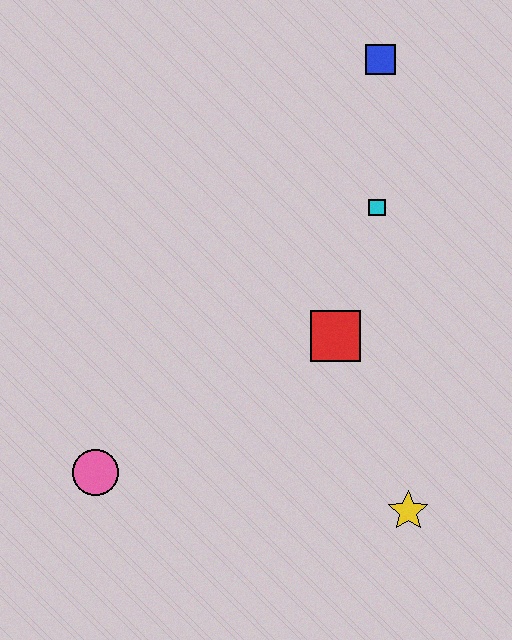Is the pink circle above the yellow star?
Yes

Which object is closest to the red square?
The cyan square is closest to the red square.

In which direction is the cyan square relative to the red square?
The cyan square is above the red square.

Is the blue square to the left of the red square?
No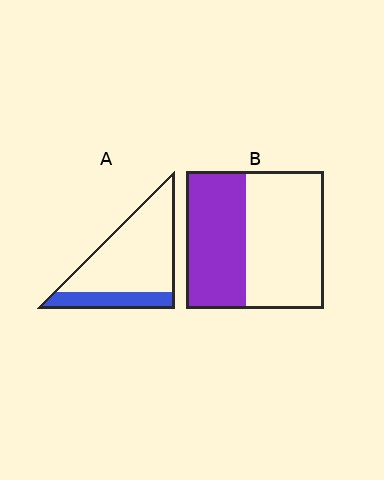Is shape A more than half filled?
No.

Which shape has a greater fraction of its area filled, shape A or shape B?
Shape B.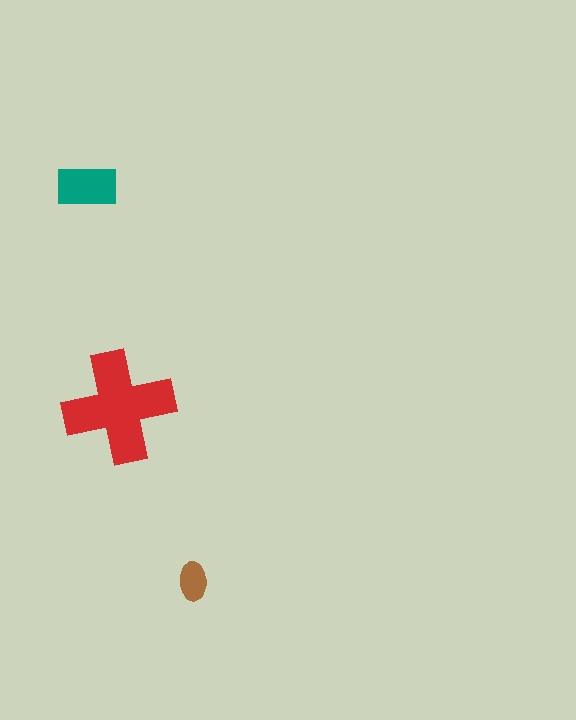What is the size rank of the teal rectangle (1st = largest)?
2nd.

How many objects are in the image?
There are 3 objects in the image.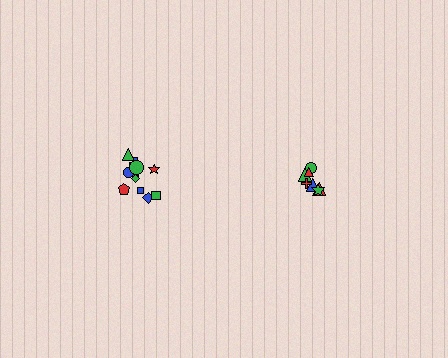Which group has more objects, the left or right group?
The left group.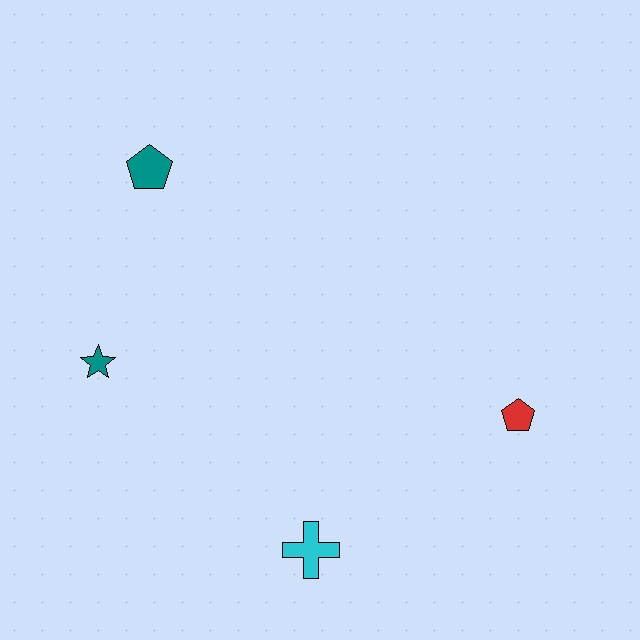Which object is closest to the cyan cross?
The red pentagon is closest to the cyan cross.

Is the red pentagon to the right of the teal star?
Yes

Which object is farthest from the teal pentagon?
The red pentagon is farthest from the teal pentagon.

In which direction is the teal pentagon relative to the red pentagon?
The teal pentagon is to the left of the red pentagon.